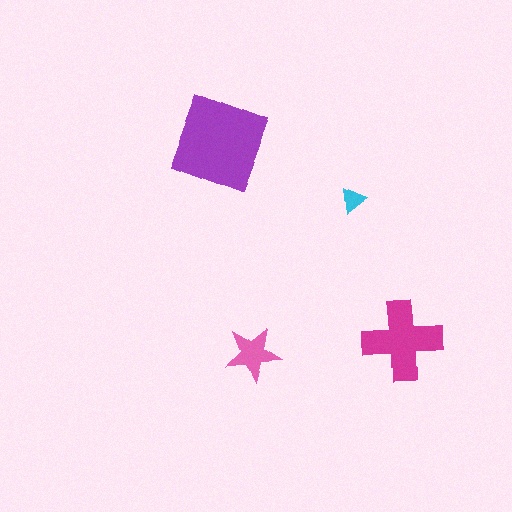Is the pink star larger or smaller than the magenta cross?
Smaller.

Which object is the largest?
The purple square.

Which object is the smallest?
The cyan triangle.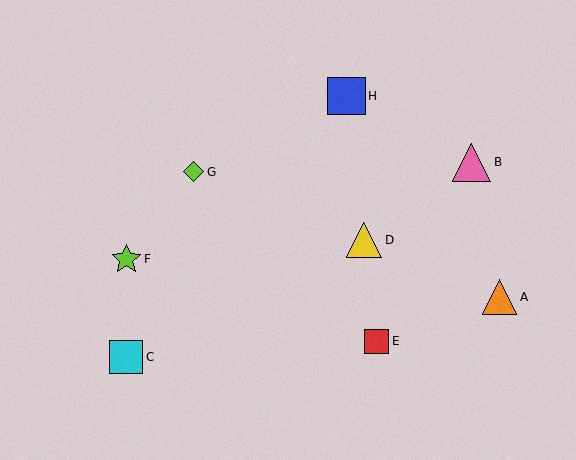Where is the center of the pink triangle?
The center of the pink triangle is at (472, 162).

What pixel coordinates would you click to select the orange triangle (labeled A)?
Click at (499, 297) to select the orange triangle A.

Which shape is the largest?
The pink triangle (labeled B) is the largest.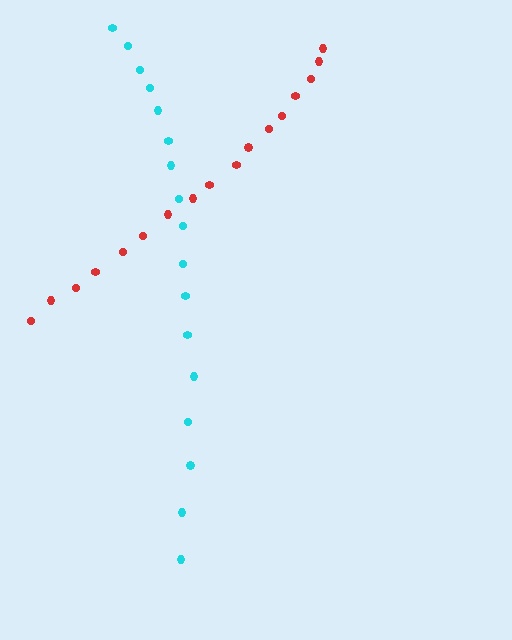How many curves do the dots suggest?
There are 2 distinct paths.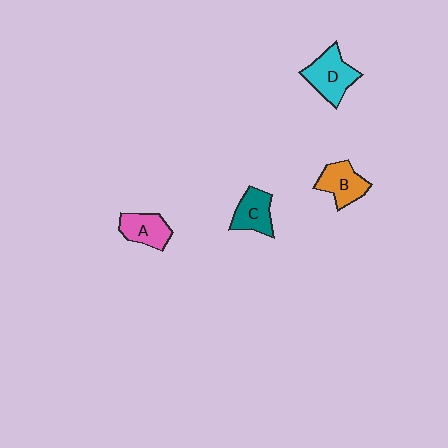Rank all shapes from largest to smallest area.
From largest to smallest: D (cyan), B (orange), A (pink), C (teal).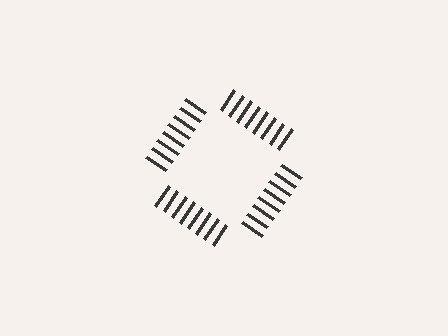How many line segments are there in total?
32 — 8 along each of the 4 edges.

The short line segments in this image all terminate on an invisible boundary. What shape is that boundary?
An illusory square — the line segments terminate on its edges but no continuous stroke is drawn.